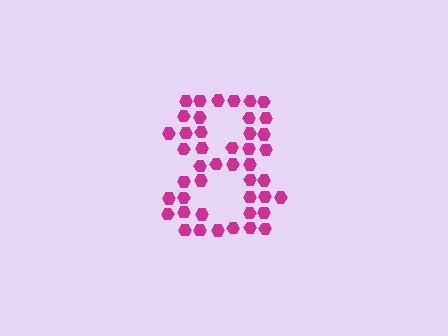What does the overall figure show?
The overall figure shows the digit 8.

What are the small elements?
The small elements are hexagons.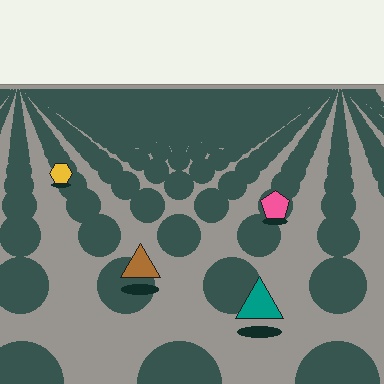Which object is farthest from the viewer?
The yellow hexagon is farthest from the viewer. It appears smaller and the ground texture around it is denser.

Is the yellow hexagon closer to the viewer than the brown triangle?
No. The brown triangle is closer — you can tell from the texture gradient: the ground texture is coarser near it.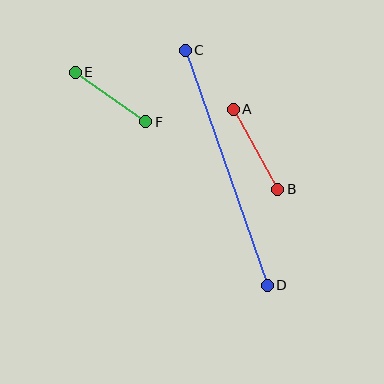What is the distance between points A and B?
The distance is approximately 91 pixels.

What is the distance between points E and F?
The distance is approximately 86 pixels.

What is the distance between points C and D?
The distance is approximately 249 pixels.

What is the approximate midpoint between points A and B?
The midpoint is at approximately (255, 149) pixels.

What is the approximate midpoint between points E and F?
The midpoint is at approximately (111, 97) pixels.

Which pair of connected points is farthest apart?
Points C and D are farthest apart.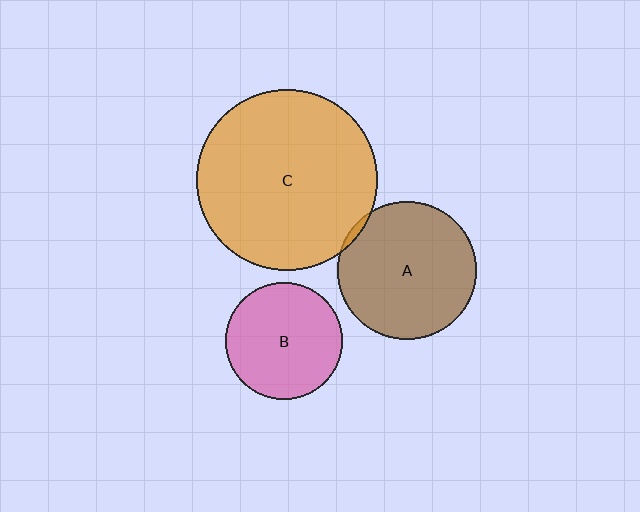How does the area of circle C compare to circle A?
Approximately 1.7 times.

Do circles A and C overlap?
Yes.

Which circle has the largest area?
Circle C (orange).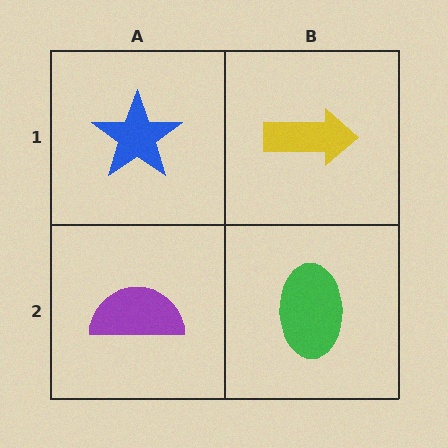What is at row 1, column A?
A blue star.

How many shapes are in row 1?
2 shapes.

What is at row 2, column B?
A green ellipse.